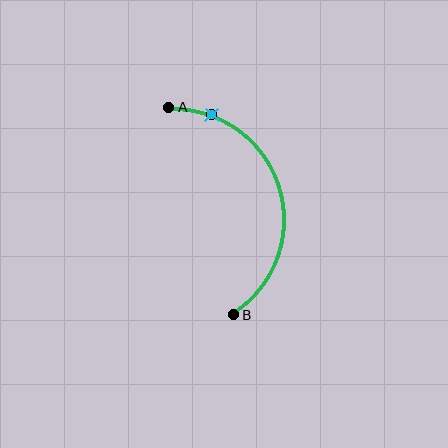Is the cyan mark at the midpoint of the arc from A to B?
No. The cyan mark lies on the arc but is closer to endpoint A. The arc midpoint would be at the point on the curve equidistant along the arc from both A and B.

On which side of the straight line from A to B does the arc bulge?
The arc bulges to the right of the straight line connecting A and B.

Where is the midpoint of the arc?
The arc midpoint is the point on the curve farthest from the straight line joining A and B. It sits to the right of that line.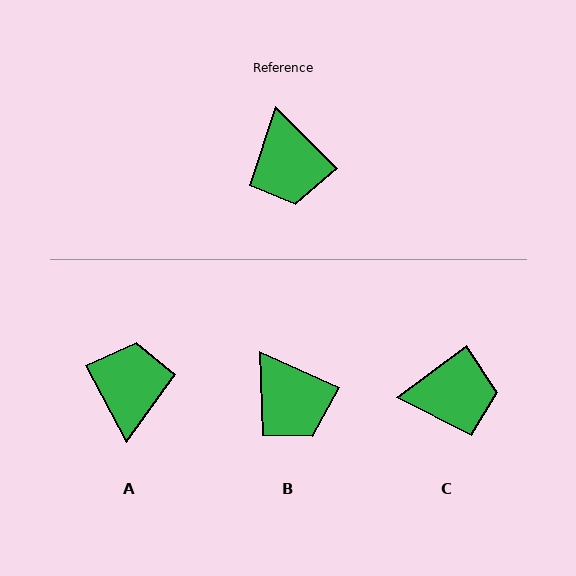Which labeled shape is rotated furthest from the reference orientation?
A, about 163 degrees away.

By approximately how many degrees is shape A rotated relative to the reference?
Approximately 163 degrees counter-clockwise.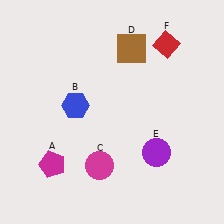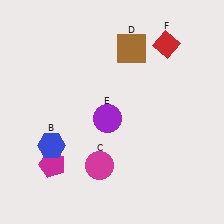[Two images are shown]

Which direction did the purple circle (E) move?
The purple circle (E) moved left.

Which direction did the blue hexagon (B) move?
The blue hexagon (B) moved down.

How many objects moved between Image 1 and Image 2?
2 objects moved between the two images.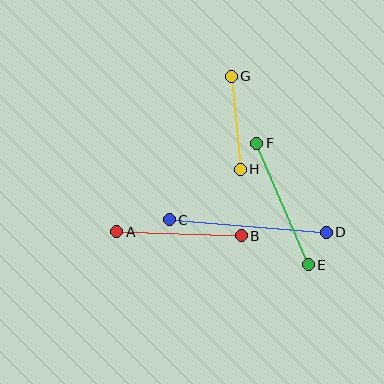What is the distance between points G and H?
The distance is approximately 94 pixels.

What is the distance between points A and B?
The distance is approximately 125 pixels.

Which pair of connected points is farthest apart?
Points C and D are farthest apart.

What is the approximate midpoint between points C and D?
The midpoint is at approximately (248, 226) pixels.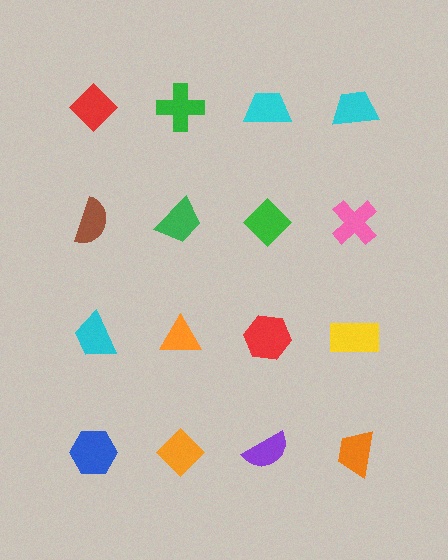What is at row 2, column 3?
A green diamond.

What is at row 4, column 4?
An orange trapezoid.